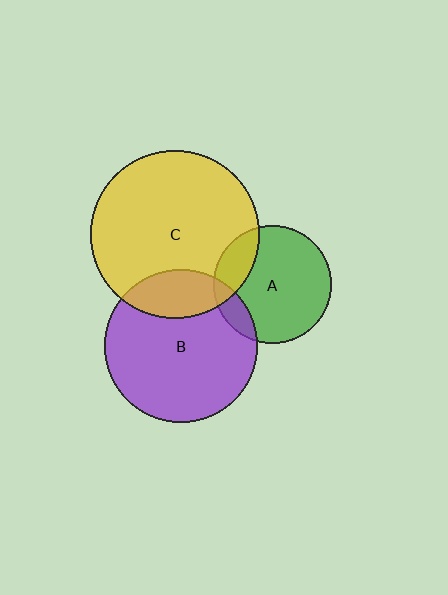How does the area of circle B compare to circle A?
Approximately 1.7 times.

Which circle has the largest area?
Circle C (yellow).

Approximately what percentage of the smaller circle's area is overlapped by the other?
Approximately 20%.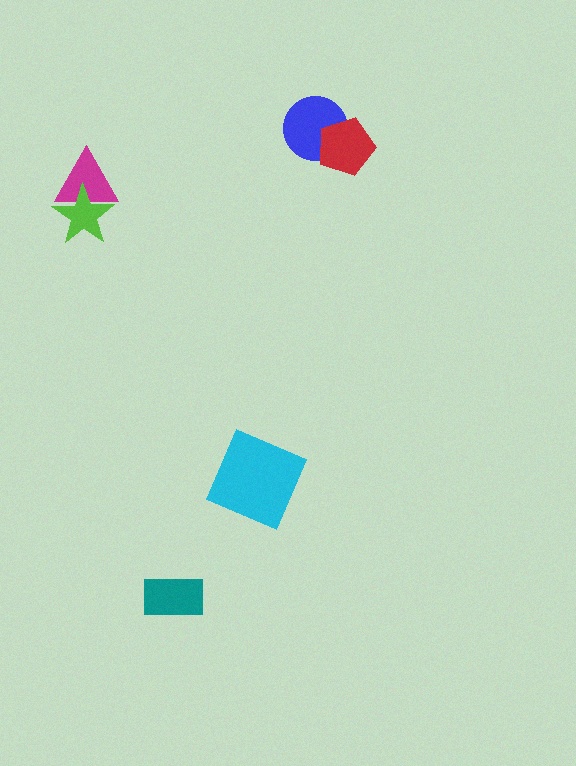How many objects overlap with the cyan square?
0 objects overlap with the cyan square.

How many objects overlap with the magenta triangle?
1 object overlaps with the magenta triangle.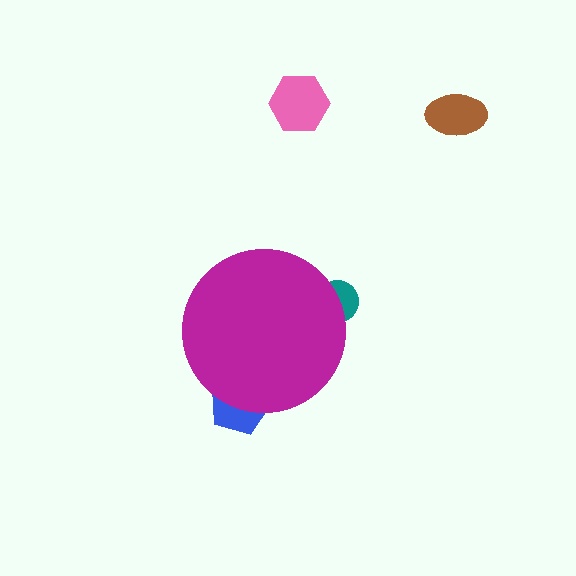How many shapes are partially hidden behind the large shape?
2 shapes are partially hidden.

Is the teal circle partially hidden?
Yes, the teal circle is partially hidden behind the magenta circle.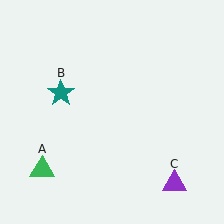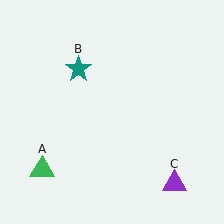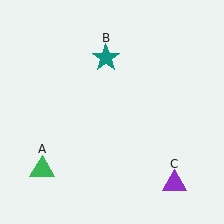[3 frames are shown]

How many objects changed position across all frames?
1 object changed position: teal star (object B).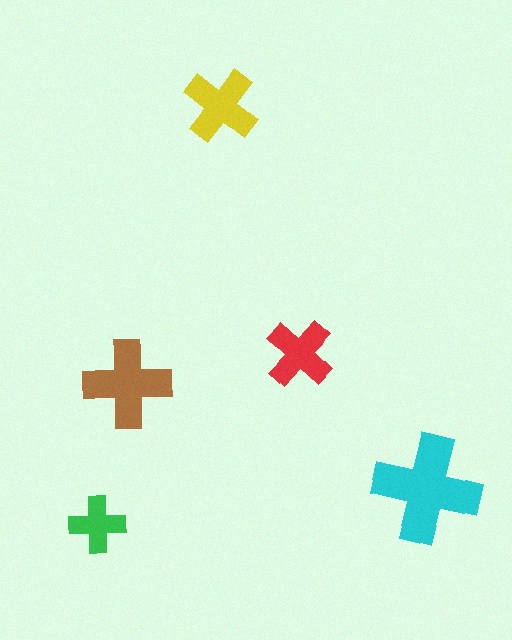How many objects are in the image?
There are 5 objects in the image.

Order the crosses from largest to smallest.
the cyan one, the brown one, the yellow one, the red one, the green one.